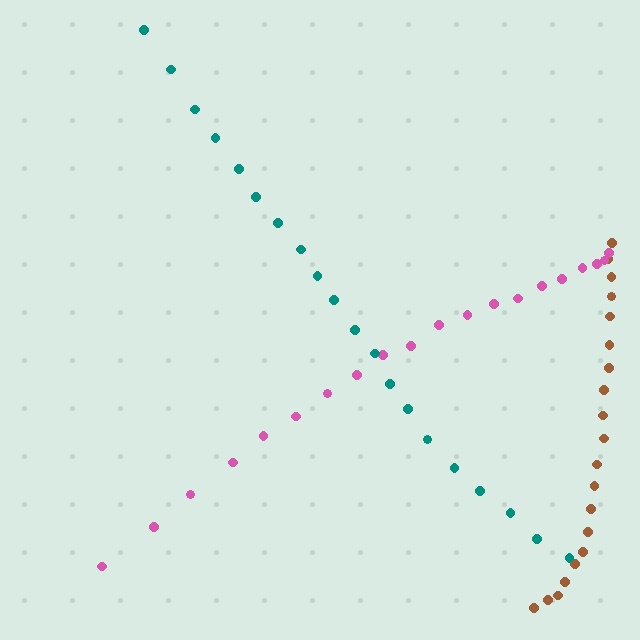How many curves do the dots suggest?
There are 3 distinct paths.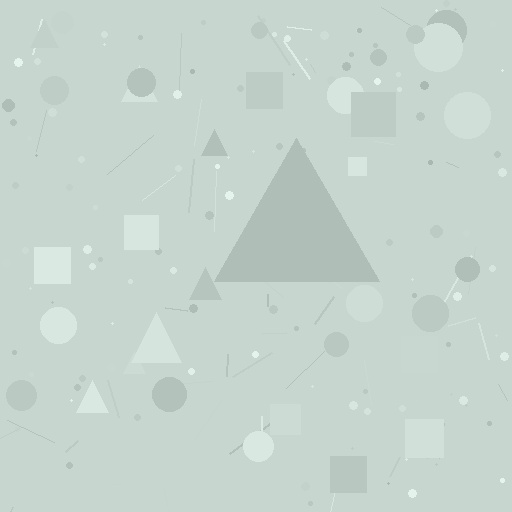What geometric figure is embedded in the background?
A triangle is embedded in the background.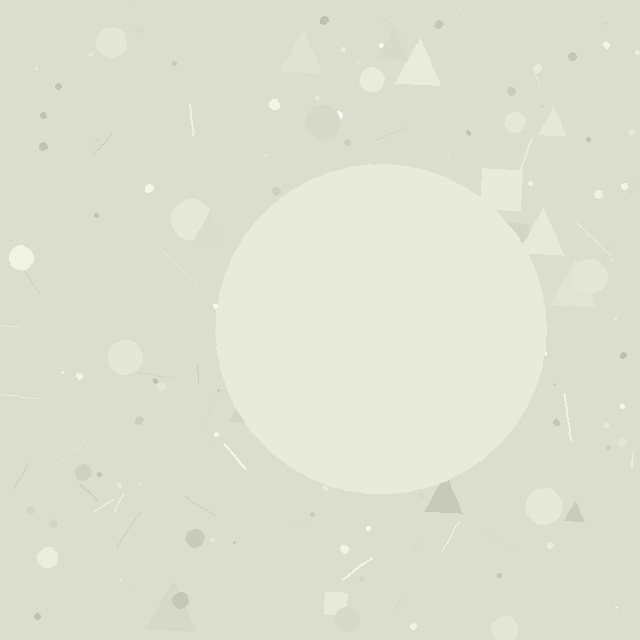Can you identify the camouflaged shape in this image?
The camouflaged shape is a circle.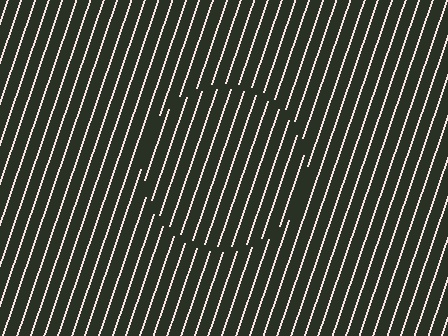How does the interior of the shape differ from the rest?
The interior of the shape contains the same grating, shifted by half a period — the contour is defined by the phase discontinuity where line-ends from the inner and outer gratings abut.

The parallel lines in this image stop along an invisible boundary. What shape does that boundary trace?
An illusory circle. The interior of the shape contains the same grating, shifted by half a period — the contour is defined by the phase discontinuity where line-ends from the inner and outer gratings abut.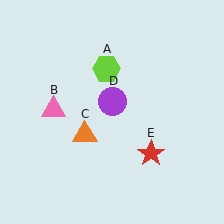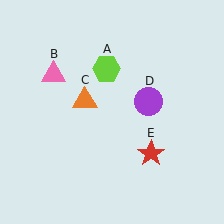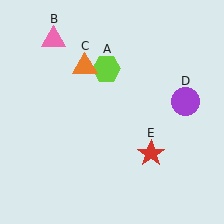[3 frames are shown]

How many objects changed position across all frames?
3 objects changed position: pink triangle (object B), orange triangle (object C), purple circle (object D).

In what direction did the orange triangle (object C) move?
The orange triangle (object C) moved up.